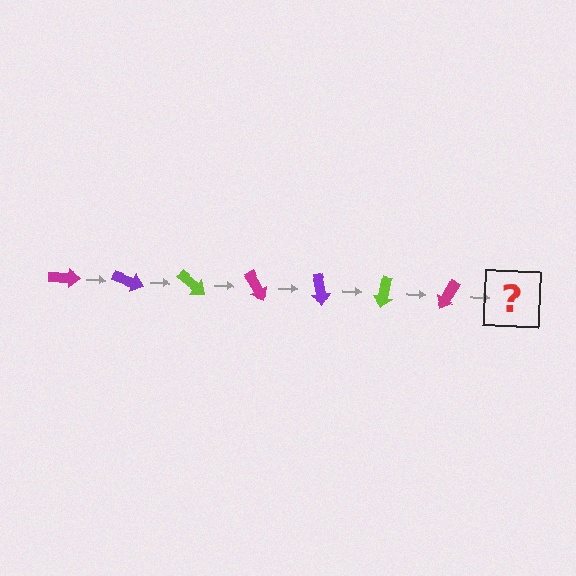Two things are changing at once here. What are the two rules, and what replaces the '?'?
The two rules are that it rotates 20 degrees each step and the color cycles through magenta, purple, and lime. The '?' should be a purple arrow, rotated 140 degrees from the start.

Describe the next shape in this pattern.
It should be a purple arrow, rotated 140 degrees from the start.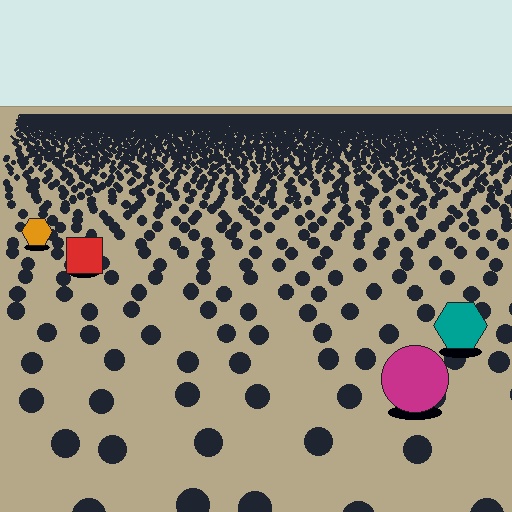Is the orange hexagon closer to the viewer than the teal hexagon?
No. The teal hexagon is closer — you can tell from the texture gradient: the ground texture is coarser near it.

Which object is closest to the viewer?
The magenta circle is closest. The texture marks near it are larger and more spread out.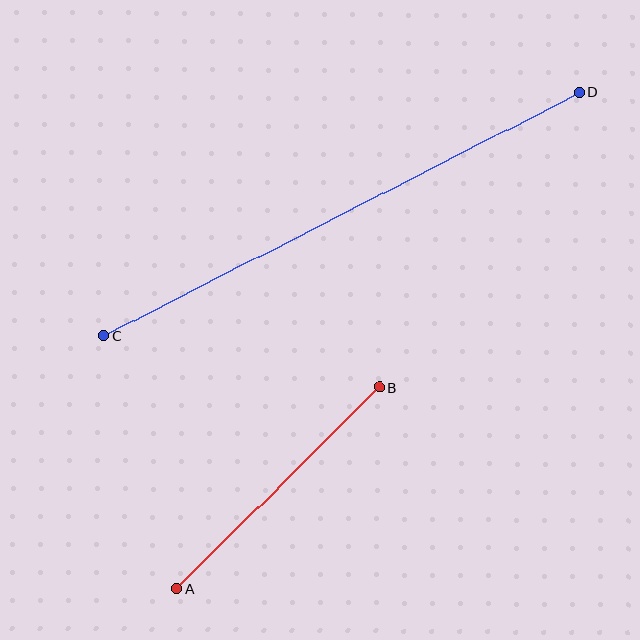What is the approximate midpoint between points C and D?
The midpoint is at approximately (341, 214) pixels.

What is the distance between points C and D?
The distance is approximately 534 pixels.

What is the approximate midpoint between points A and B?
The midpoint is at approximately (278, 488) pixels.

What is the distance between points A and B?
The distance is approximately 286 pixels.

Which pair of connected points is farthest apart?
Points C and D are farthest apart.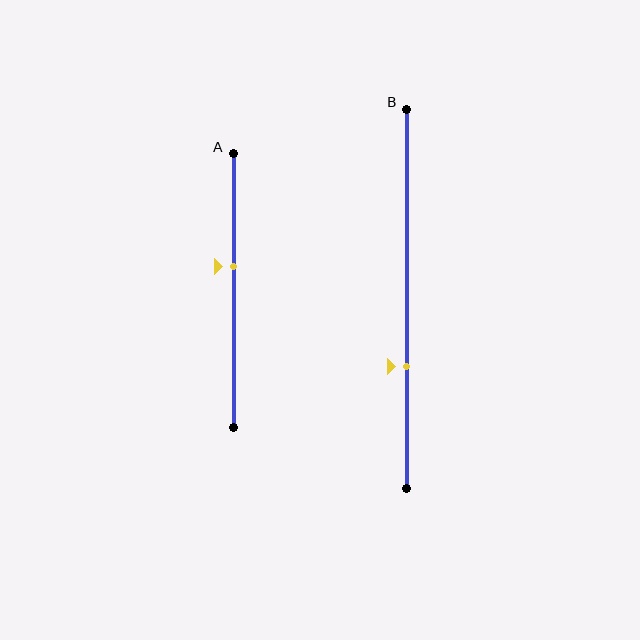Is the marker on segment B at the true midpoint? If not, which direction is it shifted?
No, the marker on segment B is shifted downward by about 18% of the segment length.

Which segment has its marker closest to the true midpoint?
Segment A has its marker closest to the true midpoint.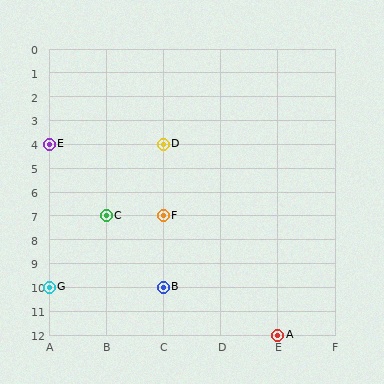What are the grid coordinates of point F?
Point F is at grid coordinates (C, 7).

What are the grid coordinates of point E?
Point E is at grid coordinates (A, 4).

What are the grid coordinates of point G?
Point G is at grid coordinates (A, 10).